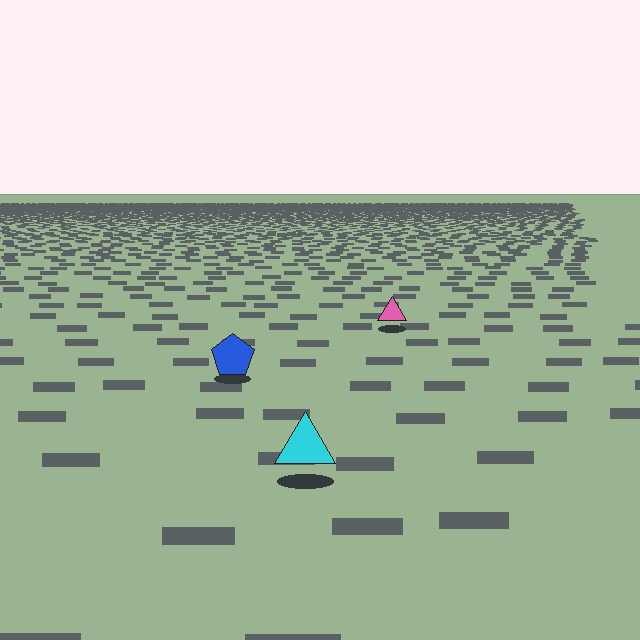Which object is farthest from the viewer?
The pink triangle is farthest from the viewer. It appears smaller and the ground texture around it is denser.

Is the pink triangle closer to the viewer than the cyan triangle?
No. The cyan triangle is closer — you can tell from the texture gradient: the ground texture is coarser near it.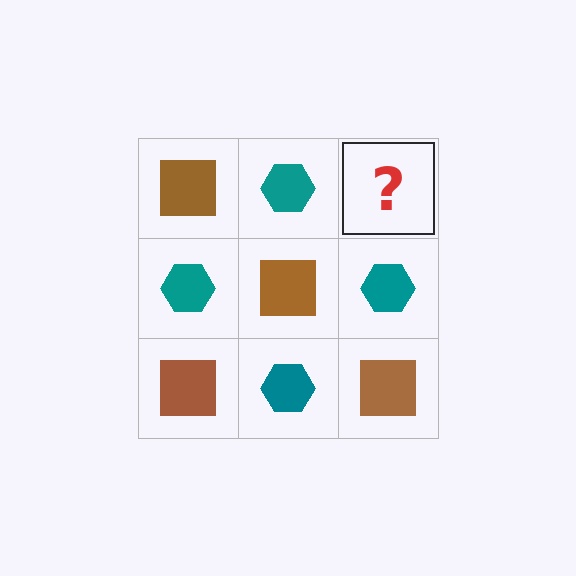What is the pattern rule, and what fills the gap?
The rule is that it alternates brown square and teal hexagon in a checkerboard pattern. The gap should be filled with a brown square.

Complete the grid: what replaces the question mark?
The question mark should be replaced with a brown square.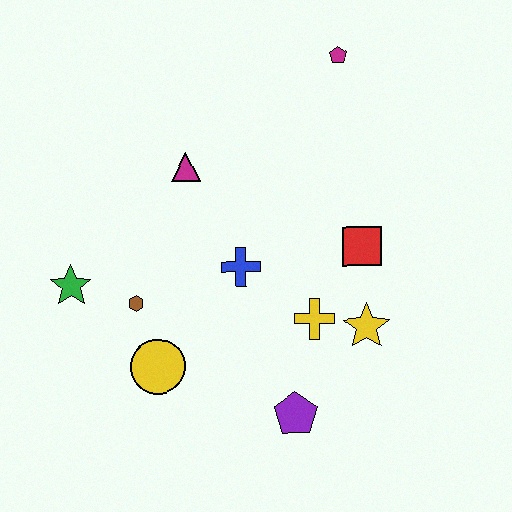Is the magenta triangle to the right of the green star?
Yes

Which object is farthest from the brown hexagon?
The magenta pentagon is farthest from the brown hexagon.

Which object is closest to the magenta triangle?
The blue cross is closest to the magenta triangle.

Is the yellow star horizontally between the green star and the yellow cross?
No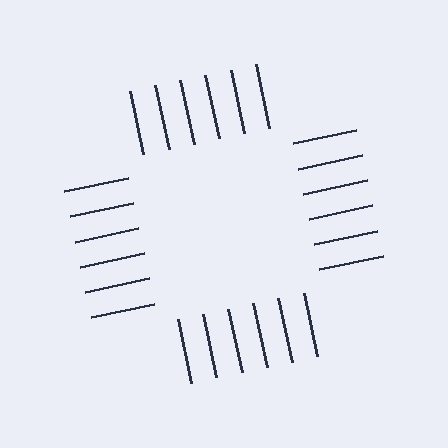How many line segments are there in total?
24 — 6 along each of the 4 edges.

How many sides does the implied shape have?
4 sides — the line-ends trace a square.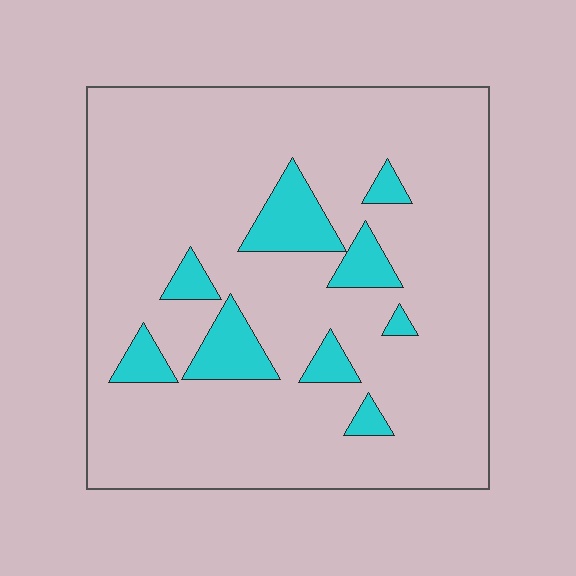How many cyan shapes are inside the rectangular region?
9.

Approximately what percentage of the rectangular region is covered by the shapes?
Approximately 15%.